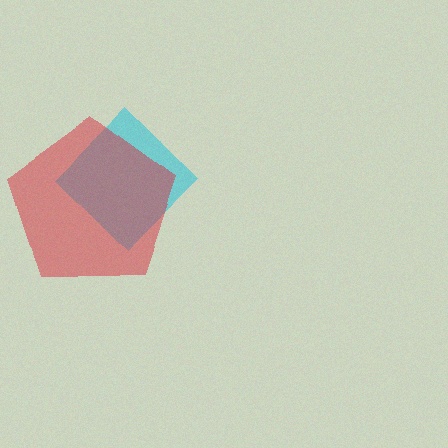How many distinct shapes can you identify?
There are 2 distinct shapes: a cyan diamond, a red pentagon.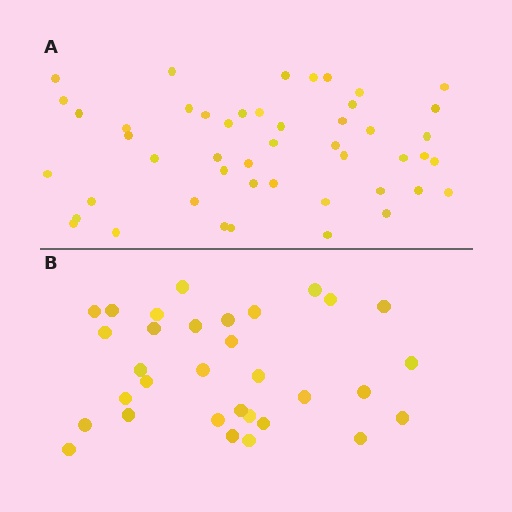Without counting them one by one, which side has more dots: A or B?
Region A (the top region) has more dots.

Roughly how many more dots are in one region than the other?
Region A has approximately 15 more dots than region B.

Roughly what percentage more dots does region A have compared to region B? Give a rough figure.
About 50% more.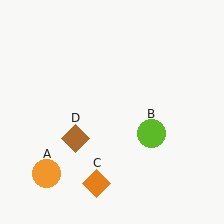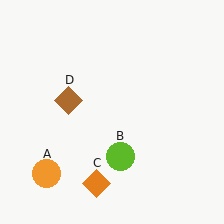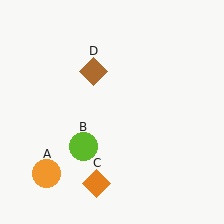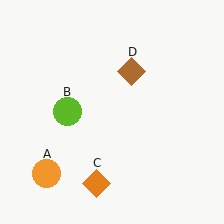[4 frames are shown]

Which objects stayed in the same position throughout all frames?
Orange circle (object A) and orange diamond (object C) remained stationary.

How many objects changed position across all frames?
2 objects changed position: lime circle (object B), brown diamond (object D).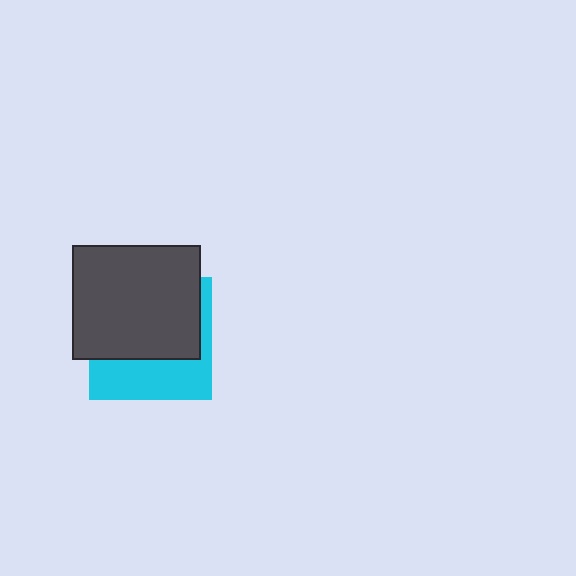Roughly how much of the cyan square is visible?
A small part of it is visible (roughly 38%).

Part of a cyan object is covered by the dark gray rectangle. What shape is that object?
It is a square.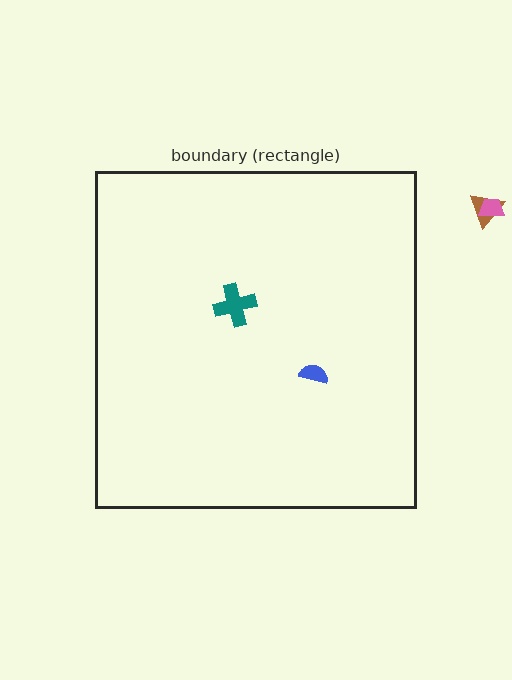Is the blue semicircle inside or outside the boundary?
Inside.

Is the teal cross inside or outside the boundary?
Inside.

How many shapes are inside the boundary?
2 inside, 2 outside.